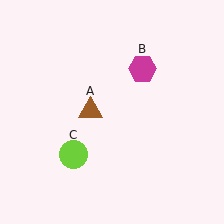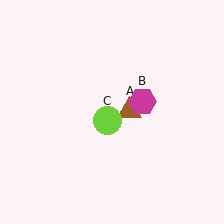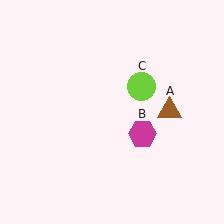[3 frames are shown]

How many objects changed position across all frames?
3 objects changed position: brown triangle (object A), magenta hexagon (object B), lime circle (object C).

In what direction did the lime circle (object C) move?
The lime circle (object C) moved up and to the right.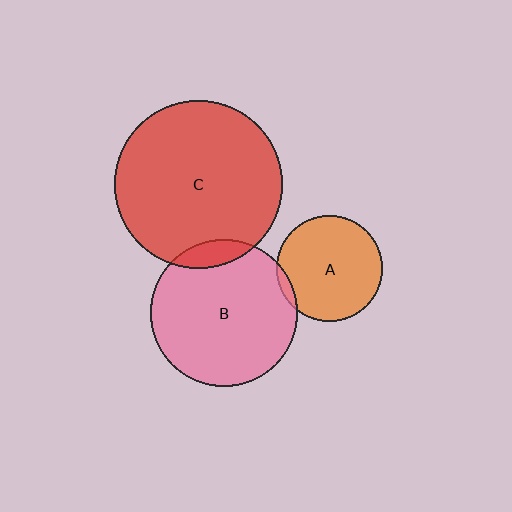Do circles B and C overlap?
Yes.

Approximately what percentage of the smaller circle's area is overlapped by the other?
Approximately 10%.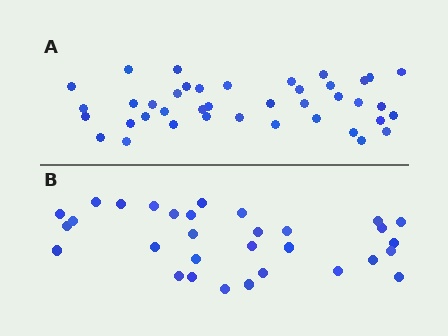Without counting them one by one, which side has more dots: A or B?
Region A (the top region) has more dots.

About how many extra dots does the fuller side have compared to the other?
Region A has roughly 8 or so more dots than region B.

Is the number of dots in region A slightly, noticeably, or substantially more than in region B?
Region A has noticeably more, but not dramatically so. The ratio is roughly 1.3 to 1.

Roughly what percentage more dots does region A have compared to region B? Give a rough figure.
About 30% more.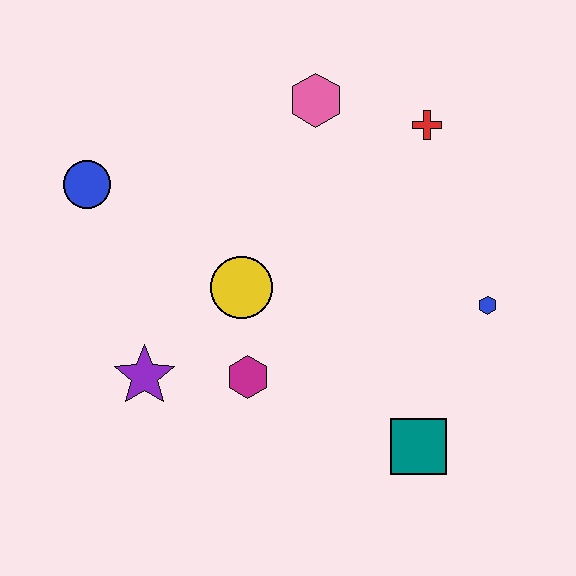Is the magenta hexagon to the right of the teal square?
No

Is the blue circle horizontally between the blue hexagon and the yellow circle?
No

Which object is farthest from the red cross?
The purple star is farthest from the red cross.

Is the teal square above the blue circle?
No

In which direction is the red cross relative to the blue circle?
The red cross is to the right of the blue circle.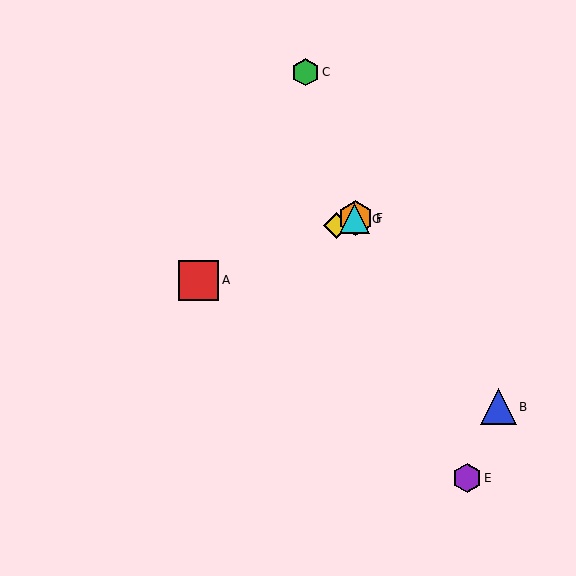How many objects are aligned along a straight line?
4 objects (A, D, F, G) are aligned along a straight line.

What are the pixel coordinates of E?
Object E is at (467, 478).